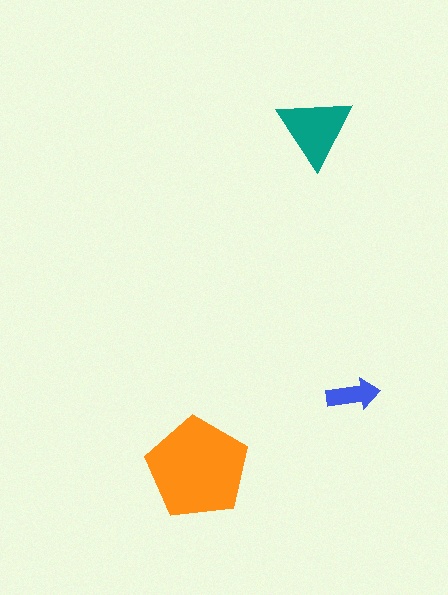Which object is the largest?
The orange pentagon.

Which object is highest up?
The teal triangle is topmost.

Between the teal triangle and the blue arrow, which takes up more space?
The teal triangle.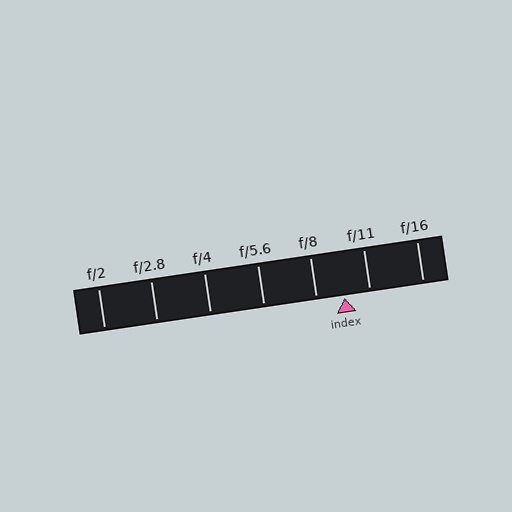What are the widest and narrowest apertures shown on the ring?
The widest aperture shown is f/2 and the narrowest is f/16.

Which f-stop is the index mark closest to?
The index mark is closest to f/11.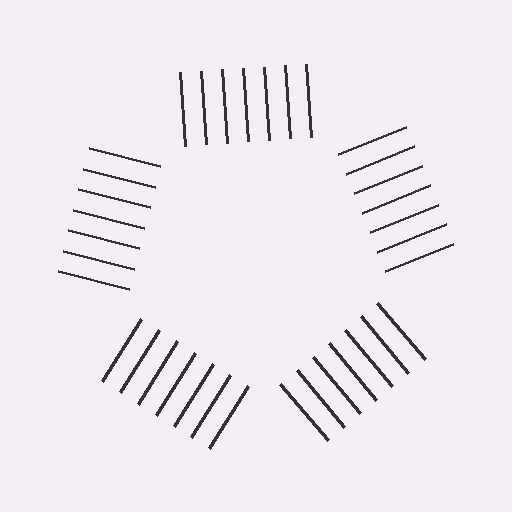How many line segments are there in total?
35 — 7 along each of the 5 edges.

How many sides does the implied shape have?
5 sides — the line-ends trace a pentagon.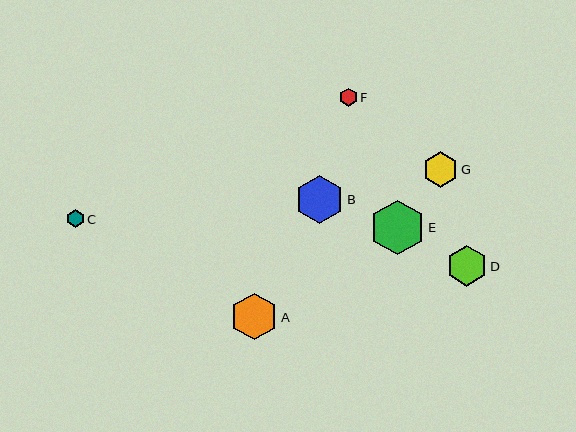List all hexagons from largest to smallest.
From largest to smallest: E, B, A, D, G, F, C.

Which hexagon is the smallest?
Hexagon C is the smallest with a size of approximately 18 pixels.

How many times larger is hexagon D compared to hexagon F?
Hexagon D is approximately 2.3 times the size of hexagon F.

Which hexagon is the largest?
Hexagon E is the largest with a size of approximately 55 pixels.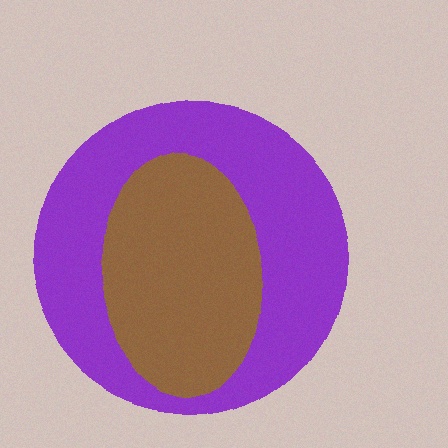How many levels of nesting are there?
2.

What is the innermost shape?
The brown ellipse.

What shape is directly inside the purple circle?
The brown ellipse.